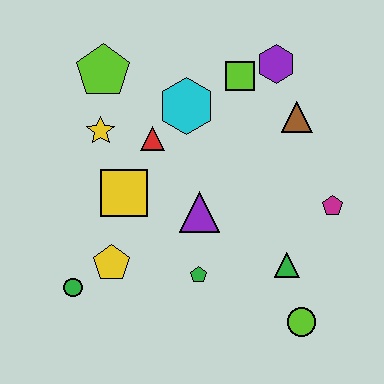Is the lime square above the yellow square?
Yes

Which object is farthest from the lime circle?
The lime pentagon is farthest from the lime circle.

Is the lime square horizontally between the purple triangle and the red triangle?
No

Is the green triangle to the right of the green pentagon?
Yes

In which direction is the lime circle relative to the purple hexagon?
The lime circle is below the purple hexagon.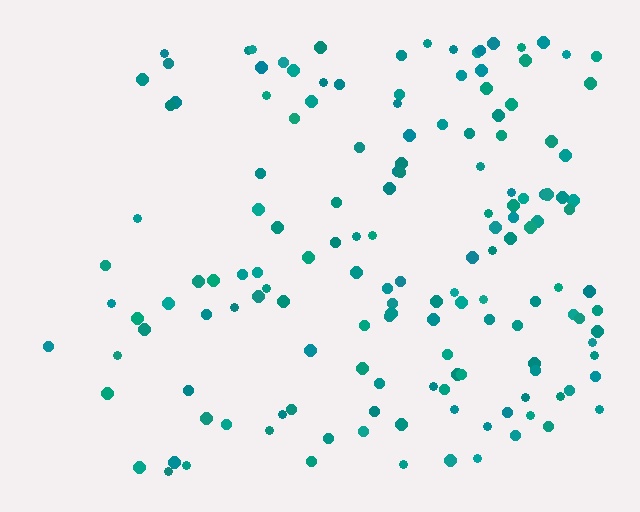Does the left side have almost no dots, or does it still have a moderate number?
Still a moderate number, just noticeably fewer than the right.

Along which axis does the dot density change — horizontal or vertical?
Horizontal.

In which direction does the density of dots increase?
From left to right, with the right side densest.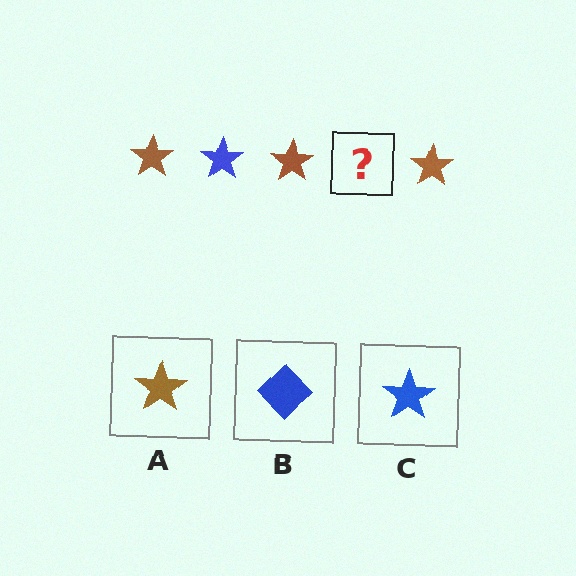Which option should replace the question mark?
Option C.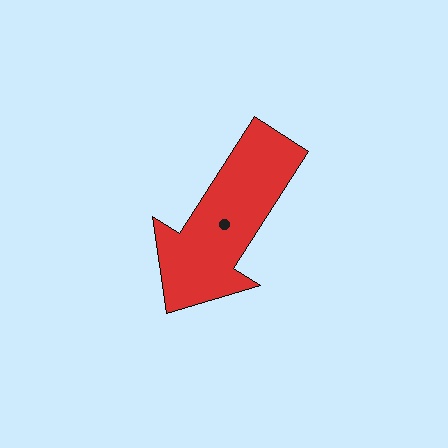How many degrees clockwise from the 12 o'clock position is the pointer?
Approximately 213 degrees.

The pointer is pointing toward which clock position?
Roughly 7 o'clock.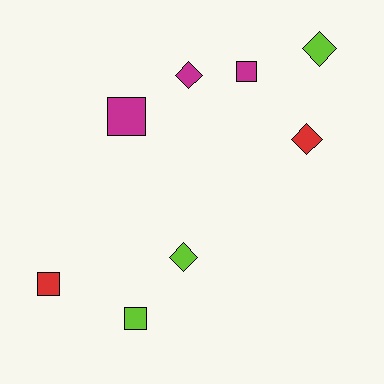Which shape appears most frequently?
Square, with 4 objects.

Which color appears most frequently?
Lime, with 3 objects.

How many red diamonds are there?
There is 1 red diamond.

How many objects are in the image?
There are 8 objects.